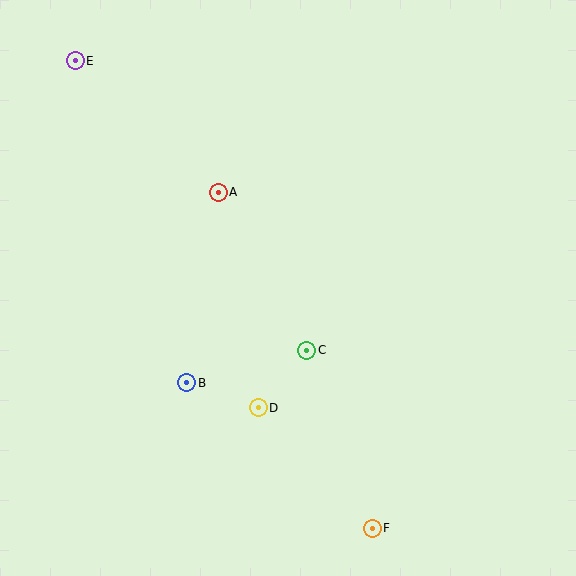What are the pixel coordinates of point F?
Point F is at (372, 528).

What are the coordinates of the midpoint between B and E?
The midpoint between B and E is at (131, 222).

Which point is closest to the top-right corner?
Point A is closest to the top-right corner.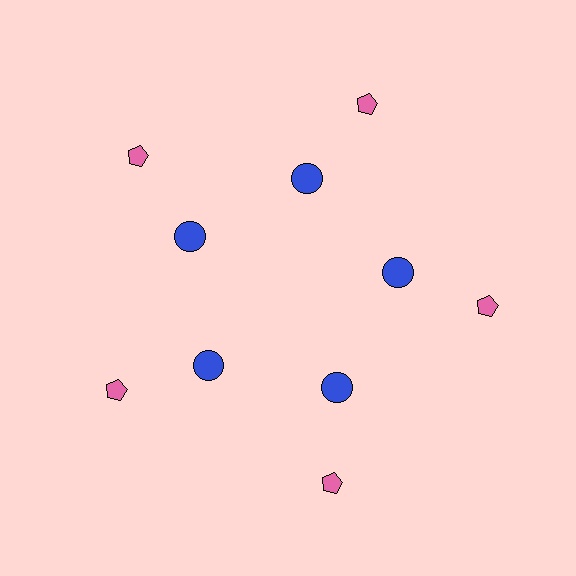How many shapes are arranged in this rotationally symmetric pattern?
There are 10 shapes, arranged in 5 groups of 2.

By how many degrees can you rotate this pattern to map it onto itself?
The pattern maps onto itself every 72 degrees of rotation.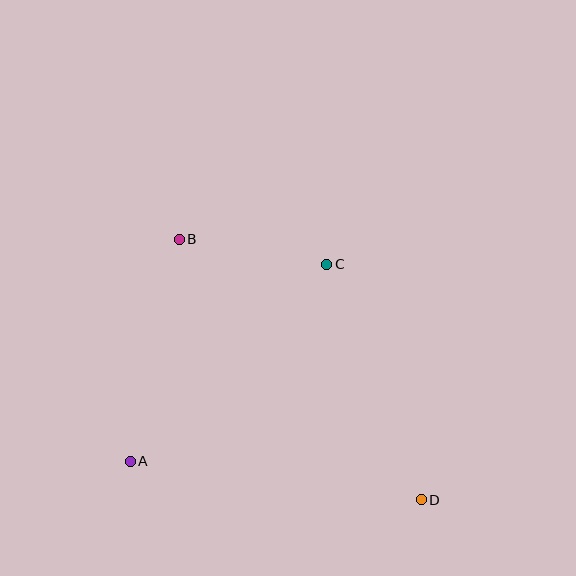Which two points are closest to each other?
Points B and C are closest to each other.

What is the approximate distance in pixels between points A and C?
The distance between A and C is approximately 278 pixels.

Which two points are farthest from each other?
Points B and D are farthest from each other.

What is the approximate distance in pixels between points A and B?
The distance between A and B is approximately 227 pixels.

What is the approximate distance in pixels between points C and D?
The distance between C and D is approximately 254 pixels.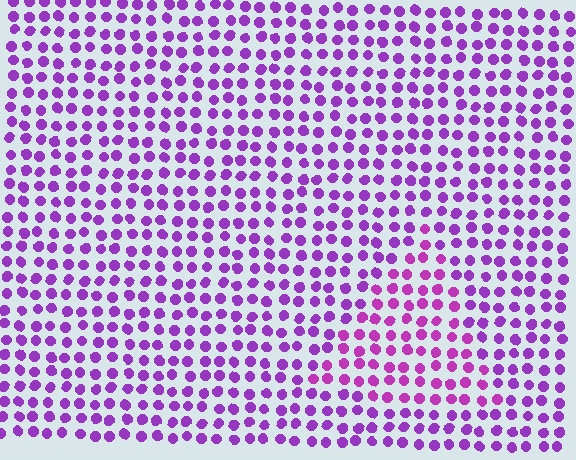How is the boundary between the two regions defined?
The boundary is defined purely by a slight shift in hue (about 21 degrees). Spacing, size, and orientation are identical on both sides.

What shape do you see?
I see a triangle.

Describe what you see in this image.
The image is filled with small purple elements in a uniform arrangement. A triangle-shaped region is visible where the elements are tinted to a slightly different hue, forming a subtle color boundary.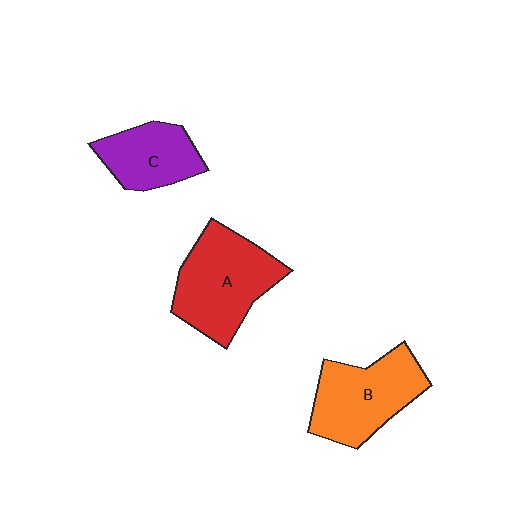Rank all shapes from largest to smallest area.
From largest to smallest: A (red), B (orange), C (purple).